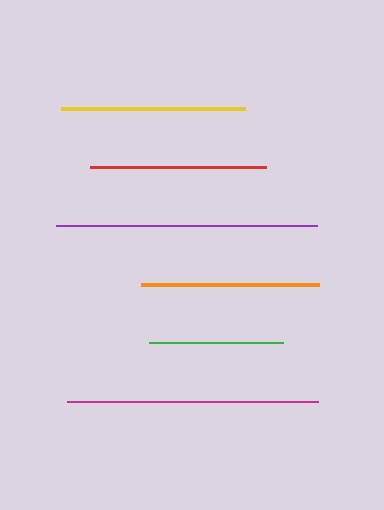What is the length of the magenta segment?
The magenta segment is approximately 251 pixels long.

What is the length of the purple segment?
The purple segment is approximately 261 pixels long.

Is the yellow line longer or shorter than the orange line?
The yellow line is longer than the orange line.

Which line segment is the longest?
The purple line is the longest at approximately 261 pixels.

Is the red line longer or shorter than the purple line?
The purple line is longer than the red line.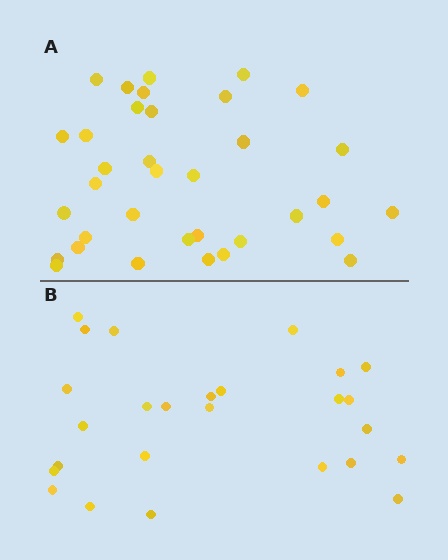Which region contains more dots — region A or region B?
Region A (the top region) has more dots.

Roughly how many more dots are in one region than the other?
Region A has roughly 8 or so more dots than region B.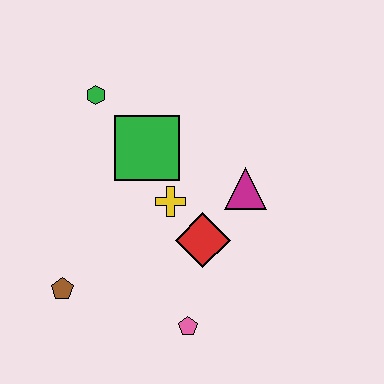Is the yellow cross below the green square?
Yes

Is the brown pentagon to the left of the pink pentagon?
Yes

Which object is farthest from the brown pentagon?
The magenta triangle is farthest from the brown pentagon.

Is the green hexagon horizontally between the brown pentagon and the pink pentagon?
Yes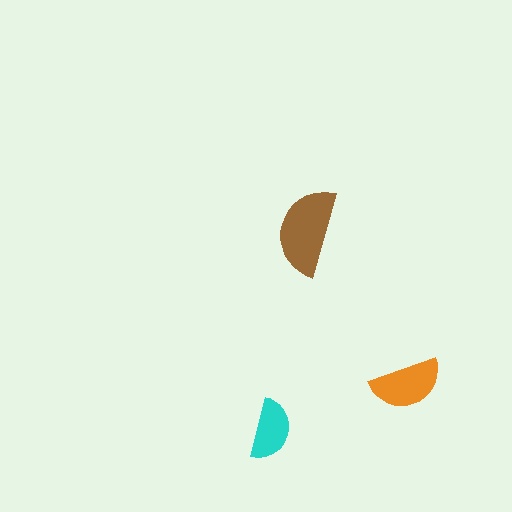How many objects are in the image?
There are 3 objects in the image.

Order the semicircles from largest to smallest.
the brown one, the orange one, the cyan one.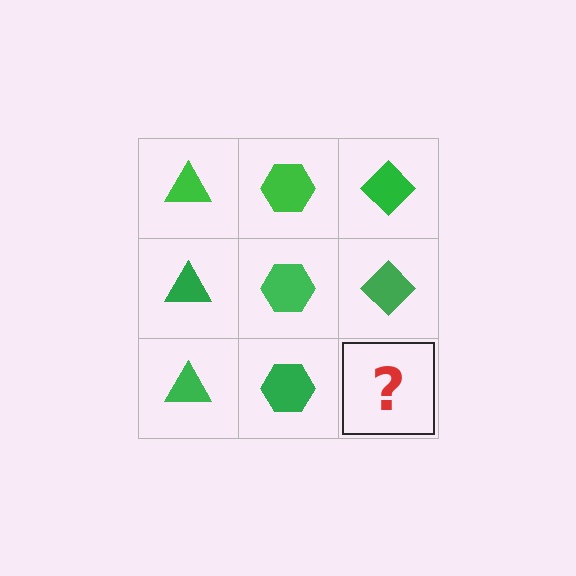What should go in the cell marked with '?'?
The missing cell should contain a green diamond.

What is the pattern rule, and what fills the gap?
The rule is that each column has a consistent shape. The gap should be filled with a green diamond.